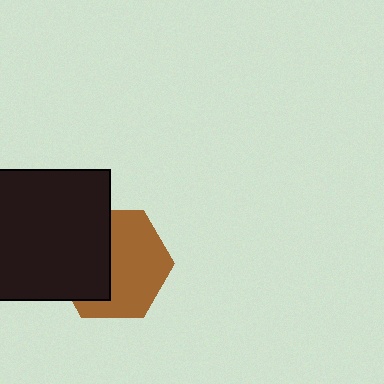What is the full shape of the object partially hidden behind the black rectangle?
The partially hidden object is a brown hexagon.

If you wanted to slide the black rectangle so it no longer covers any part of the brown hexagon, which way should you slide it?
Slide it left — that is the most direct way to separate the two shapes.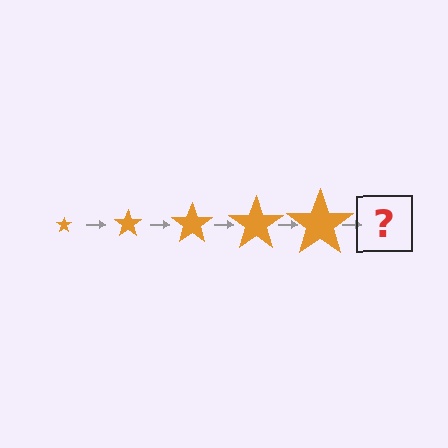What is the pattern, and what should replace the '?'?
The pattern is that the star gets progressively larger each step. The '?' should be an orange star, larger than the previous one.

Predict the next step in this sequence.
The next step is an orange star, larger than the previous one.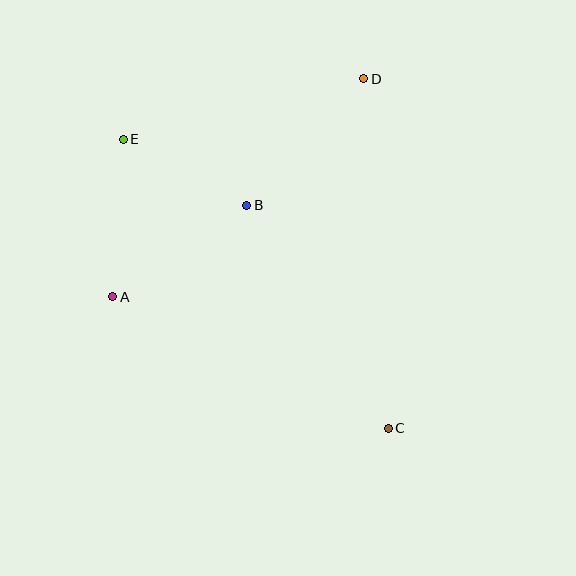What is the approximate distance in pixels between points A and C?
The distance between A and C is approximately 305 pixels.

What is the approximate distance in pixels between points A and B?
The distance between A and B is approximately 162 pixels.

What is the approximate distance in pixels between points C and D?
The distance between C and D is approximately 350 pixels.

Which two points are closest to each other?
Points B and E are closest to each other.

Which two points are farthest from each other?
Points C and E are farthest from each other.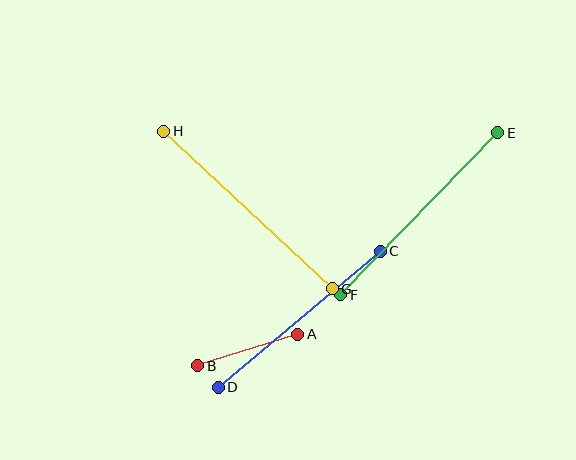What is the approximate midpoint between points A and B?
The midpoint is at approximately (248, 350) pixels.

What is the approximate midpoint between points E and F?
The midpoint is at approximately (419, 214) pixels.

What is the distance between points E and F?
The distance is approximately 226 pixels.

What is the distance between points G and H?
The distance is approximately 231 pixels.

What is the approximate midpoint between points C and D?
The midpoint is at approximately (299, 319) pixels.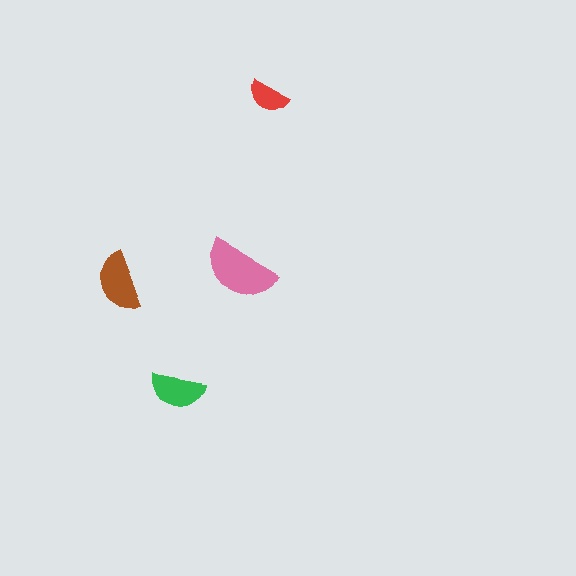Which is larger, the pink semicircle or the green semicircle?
The pink one.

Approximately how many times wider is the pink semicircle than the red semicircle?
About 2 times wider.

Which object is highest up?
The red semicircle is topmost.